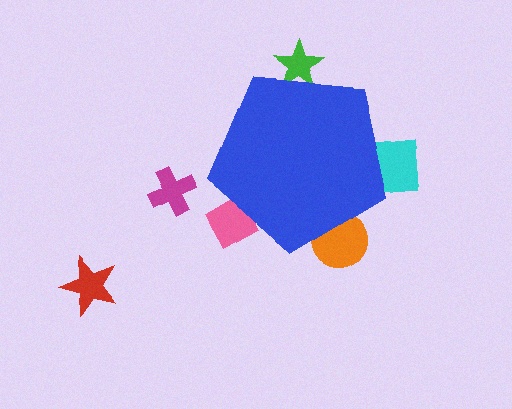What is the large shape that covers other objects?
A blue pentagon.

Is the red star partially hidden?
No, the red star is fully visible.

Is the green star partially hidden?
Yes, the green star is partially hidden behind the blue pentagon.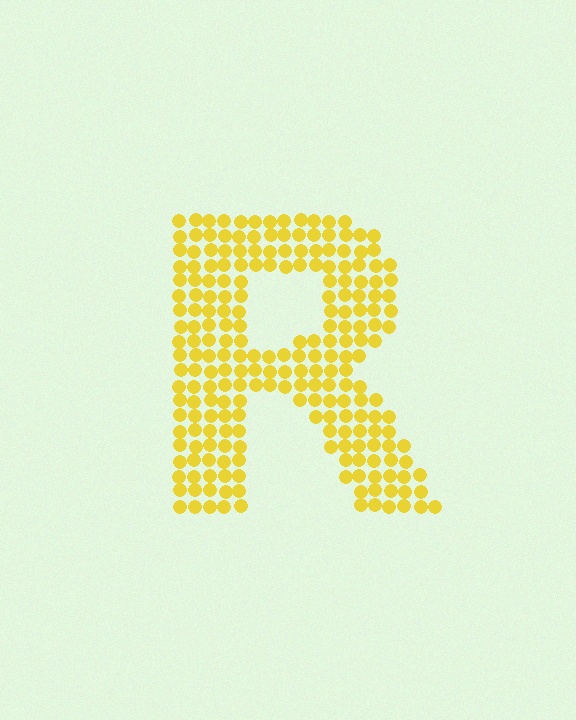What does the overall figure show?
The overall figure shows the letter R.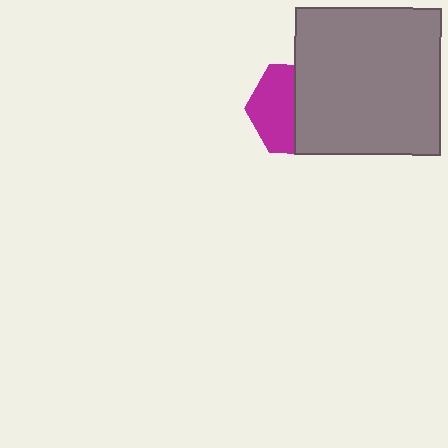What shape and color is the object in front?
The object in front is a gray square.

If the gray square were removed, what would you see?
You would see the complete magenta hexagon.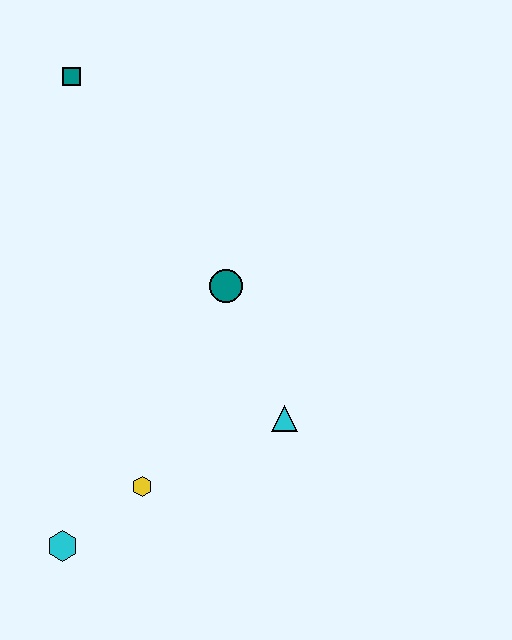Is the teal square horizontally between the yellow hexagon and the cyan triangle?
No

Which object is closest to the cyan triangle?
The teal circle is closest to the cyan triangle.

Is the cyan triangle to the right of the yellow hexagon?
Yes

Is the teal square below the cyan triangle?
No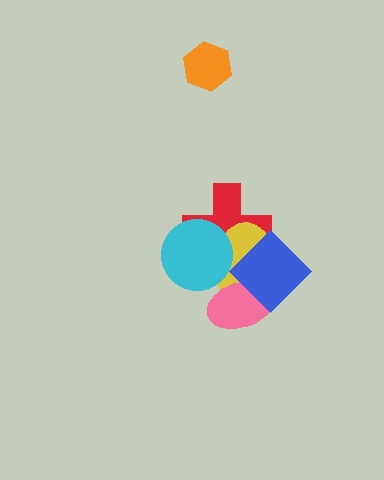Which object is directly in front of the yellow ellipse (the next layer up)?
The pink ellipse is directly in front of the yellow ellipse.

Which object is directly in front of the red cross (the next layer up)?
The yellow ellipse is directly in front of the red cross.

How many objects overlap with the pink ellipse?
2 objects overlap with the pink ellipse.